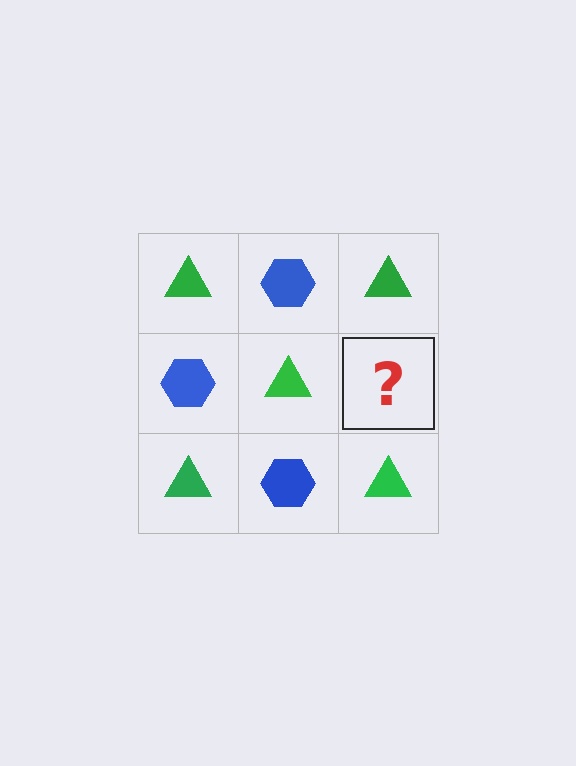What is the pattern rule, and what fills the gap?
The rule is that it alternates green triangle and blue hexagon in a checkerboard pattern. The gap should be filled with a blue hexagon.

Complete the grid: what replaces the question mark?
The question mark should be replaced with a blue hexagon.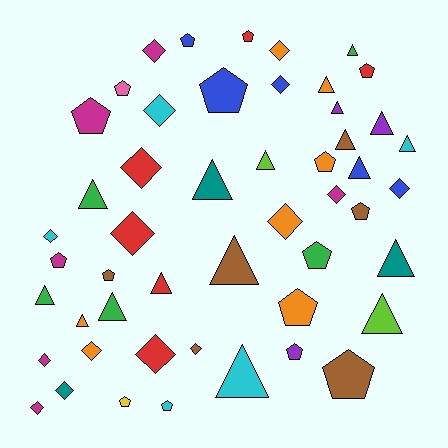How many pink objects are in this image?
There is 1 pink object.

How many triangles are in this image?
There are 18 triangles.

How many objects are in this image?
There are 50 objects.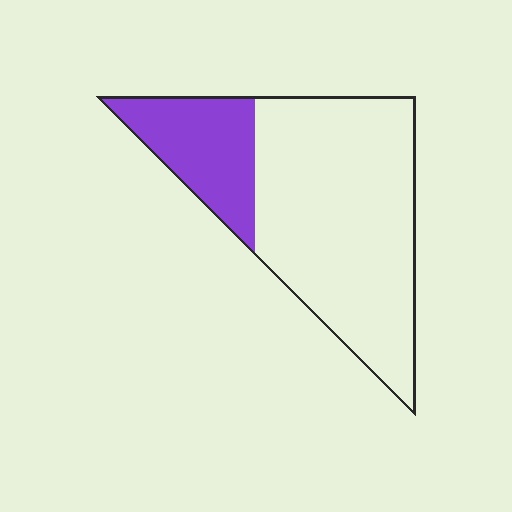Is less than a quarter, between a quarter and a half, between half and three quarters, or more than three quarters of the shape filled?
Less than a quarter.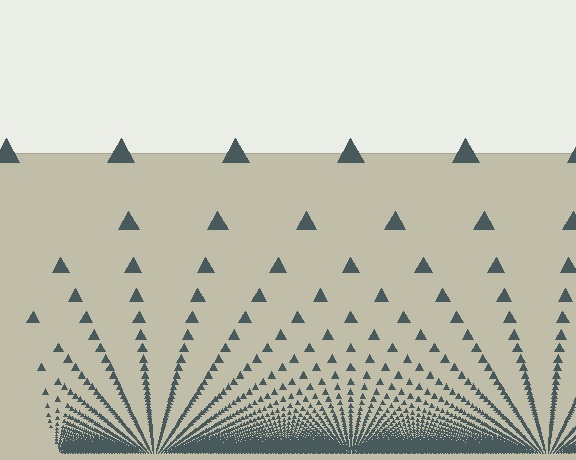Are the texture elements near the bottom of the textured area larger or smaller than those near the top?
Smaller. The gradient is inverted — elements near the bottom are smaller and denser.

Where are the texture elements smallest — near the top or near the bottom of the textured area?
Near the bottom.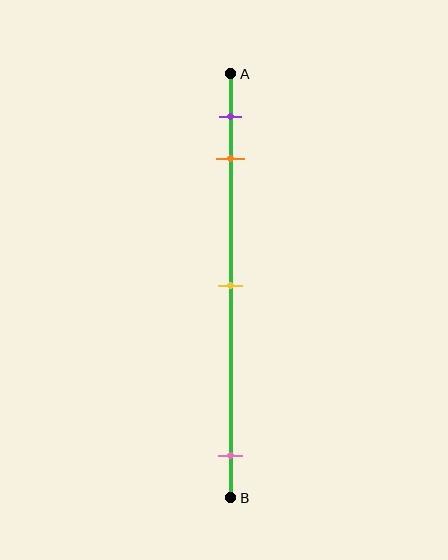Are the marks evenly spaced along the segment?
No, the marks are not evenly spaced.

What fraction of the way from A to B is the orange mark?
The orange mark is approximately 20% (0.2) of the way from A to B.